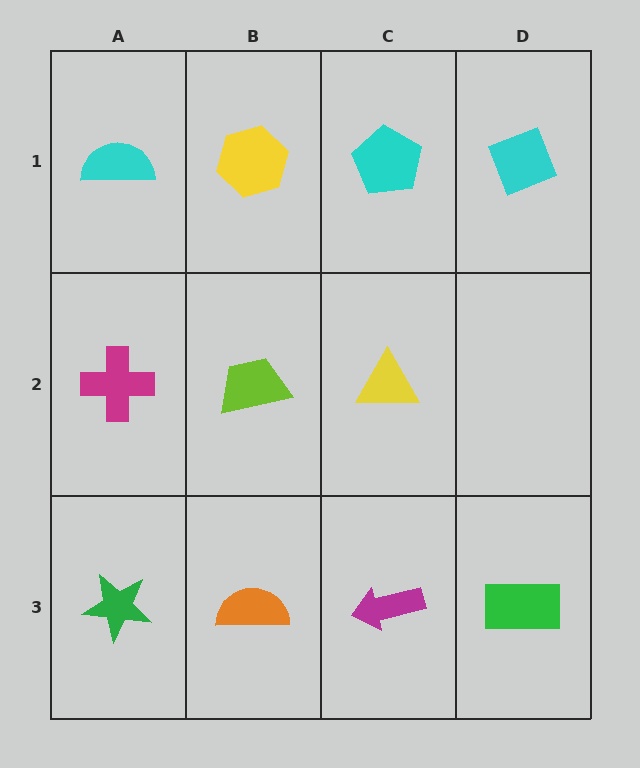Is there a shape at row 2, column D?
No, that cell is empty.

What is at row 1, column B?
A yellow hexagon.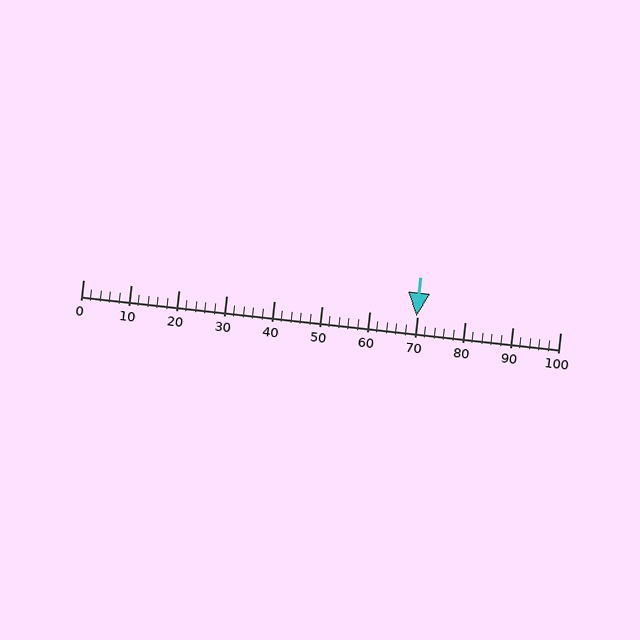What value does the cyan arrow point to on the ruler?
The cyan arrow points to approximately 70.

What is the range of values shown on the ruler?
The ruler shows values from 0 to 100.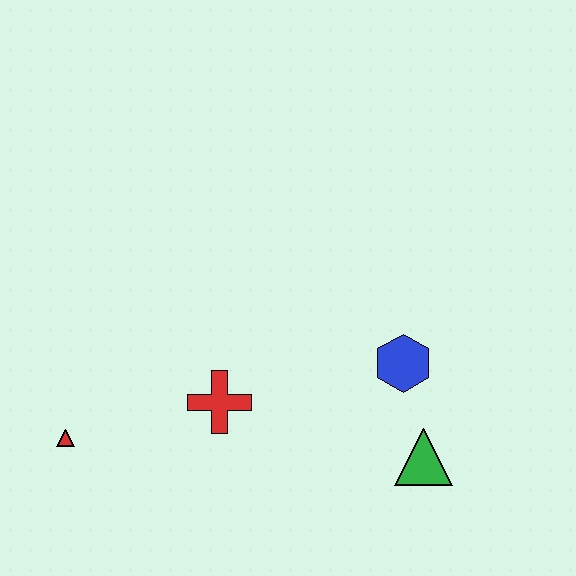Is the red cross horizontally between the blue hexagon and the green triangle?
No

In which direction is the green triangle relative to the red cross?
The green triangle is to the right of the red cross.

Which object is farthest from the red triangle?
The green triangle is farthest from the red triangle.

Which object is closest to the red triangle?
The red cross is closest to the red triangle.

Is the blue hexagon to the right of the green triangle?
No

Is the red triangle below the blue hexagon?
Yes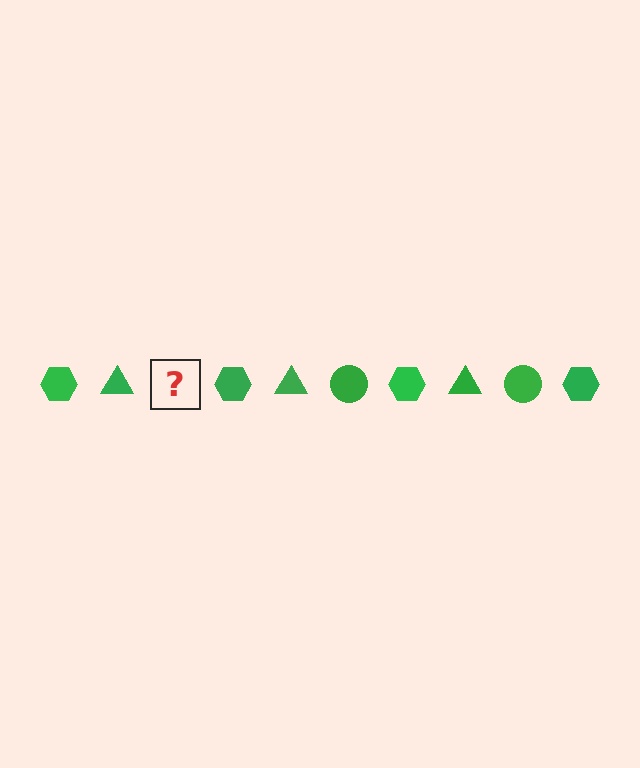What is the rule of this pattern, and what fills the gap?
The rule is that the pattern cycles through hexagon, triangle, circle shapes in green. The gap should be filled with a green circle.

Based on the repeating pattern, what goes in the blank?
The blank should be a green circle.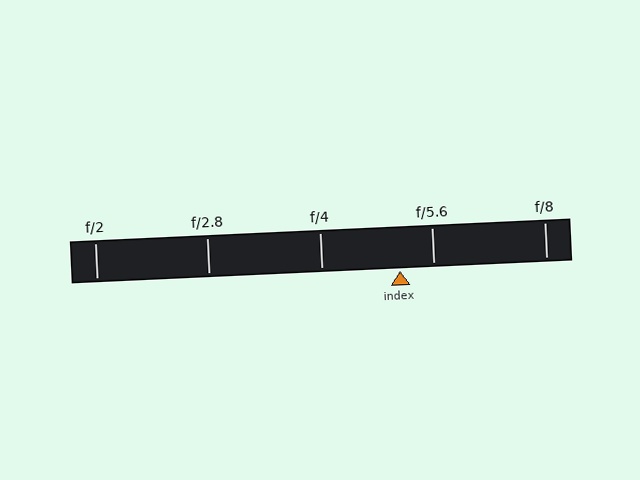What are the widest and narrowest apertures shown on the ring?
The widest aperture shown is f/2 and the narrowest is f/8.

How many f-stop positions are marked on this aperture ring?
There are 5 f-stop positions marked.